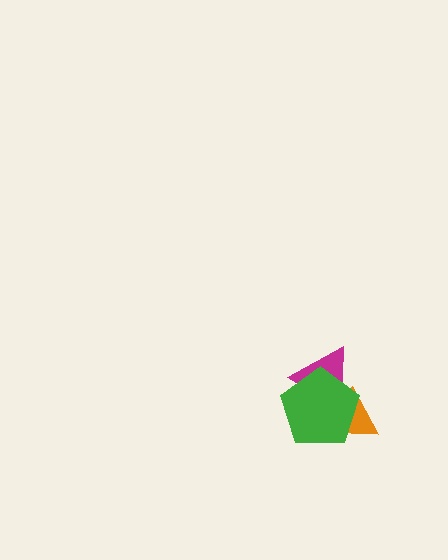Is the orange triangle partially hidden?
Yes, it is partially covered by another shape.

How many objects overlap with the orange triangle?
2 objects overlap with the orange triangle.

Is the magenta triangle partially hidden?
Yes, it is partially covered by another shape.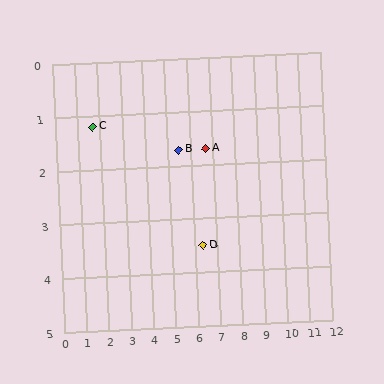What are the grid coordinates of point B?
Point B is at approximately (5.5, 1.7).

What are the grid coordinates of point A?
Point A is at approximately (6.7, 1.7).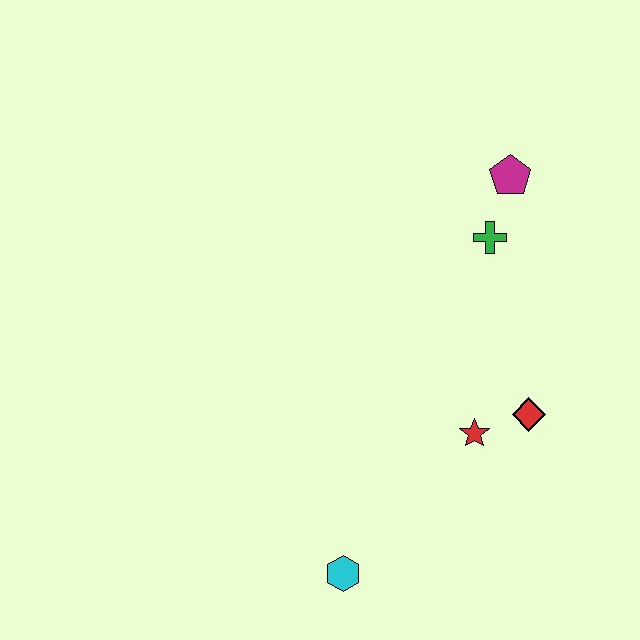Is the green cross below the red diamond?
No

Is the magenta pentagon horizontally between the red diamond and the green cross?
Yes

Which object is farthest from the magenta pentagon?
The cyan hexagon is farthest from the magenta pentagon.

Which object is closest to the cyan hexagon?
The red star is closest to the cyan hexagon.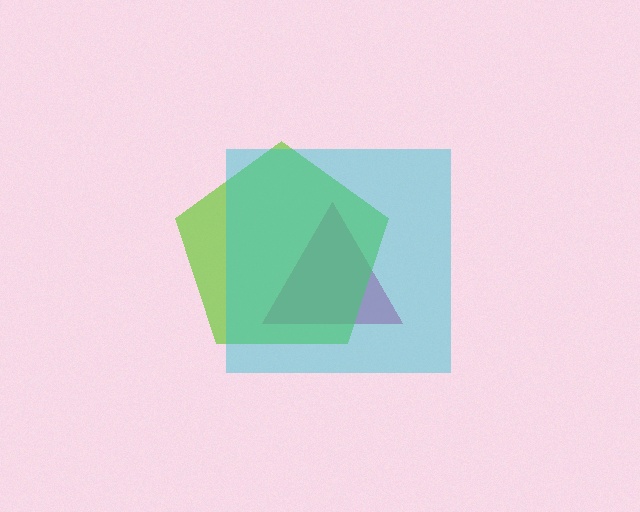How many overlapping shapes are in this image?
There are 3 overlapping shapes in the image.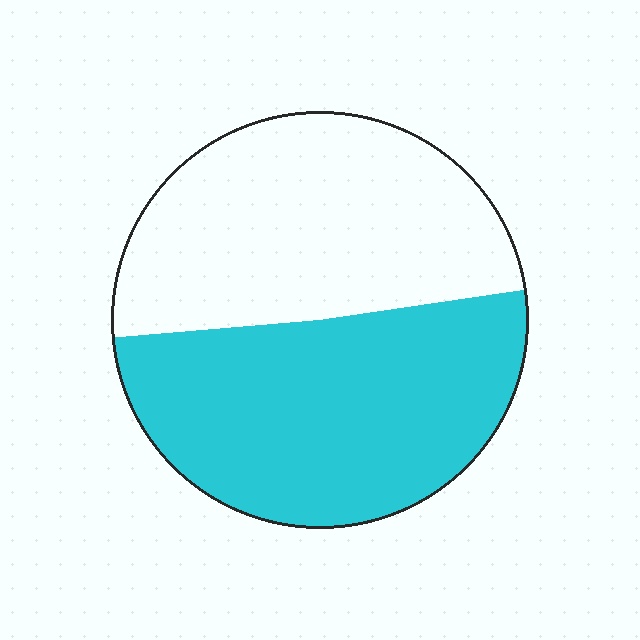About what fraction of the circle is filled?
About one half (1/2).